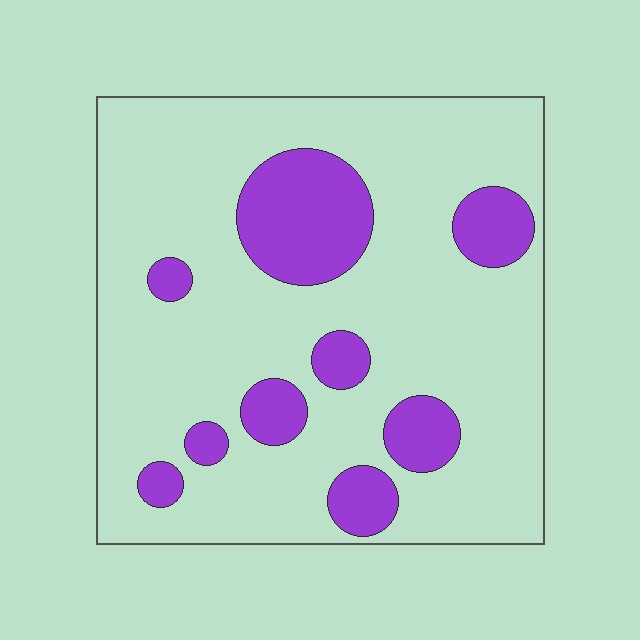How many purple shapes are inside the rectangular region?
9.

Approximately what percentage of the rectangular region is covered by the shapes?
Approximately 20%.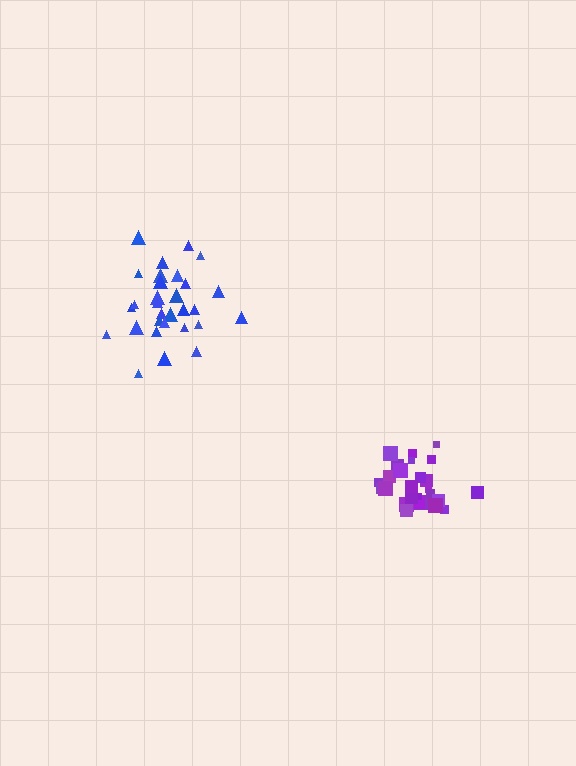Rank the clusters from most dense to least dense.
purple, blue.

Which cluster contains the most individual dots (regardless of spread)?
Blue (31).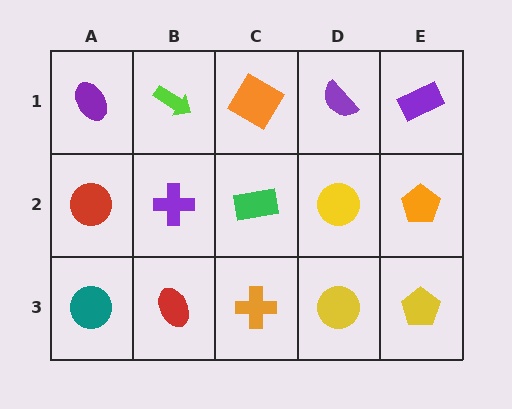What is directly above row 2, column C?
An orange diamond.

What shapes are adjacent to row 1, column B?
A purple cross (row 2, column B), a purple ellipse (row 1, column A), an orange diamond (row 1, column C).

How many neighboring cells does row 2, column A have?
3.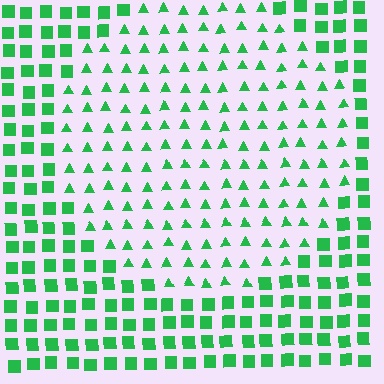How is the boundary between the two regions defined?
The boundary is defined by a change in element shape: triangles inside vs. squares outside. All elements share the same color and spacing.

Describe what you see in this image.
The image is filled with small green elements arranged in a uniform grid. A circle-shaped region contains triangles, while the surrounding area contains squares. The boundary is defined purely by the change in element shape.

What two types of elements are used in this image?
The image uses triangles inside the circle region and squares outside it.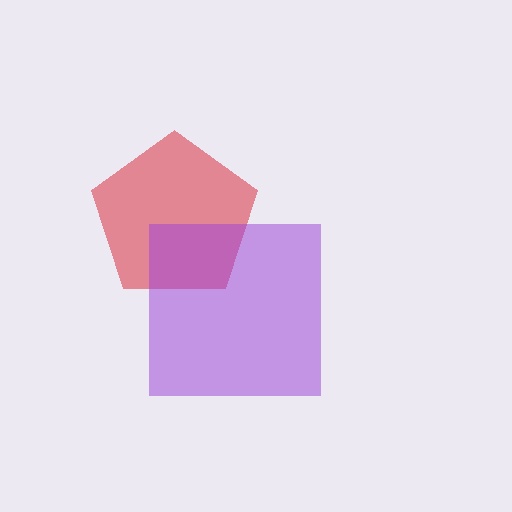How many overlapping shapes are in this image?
There are 2 overlapping shapes in the image.